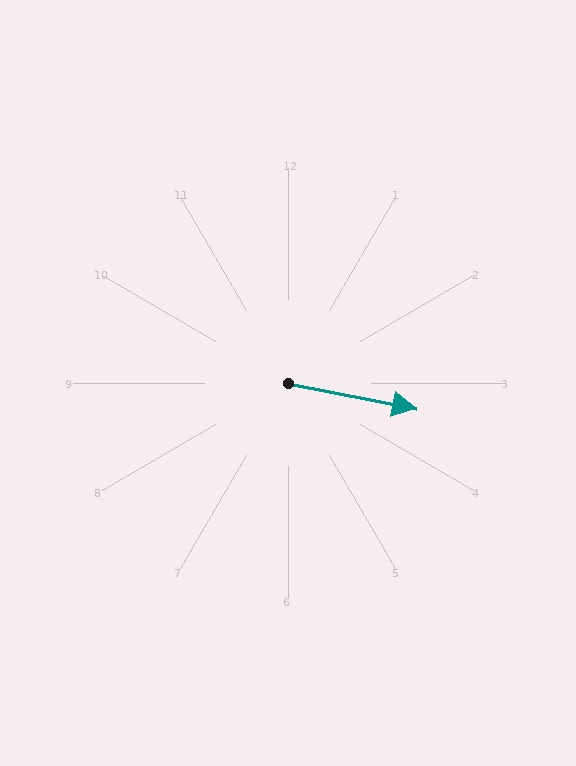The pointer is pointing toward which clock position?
Roughly 3 o'clock.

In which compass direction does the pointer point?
East.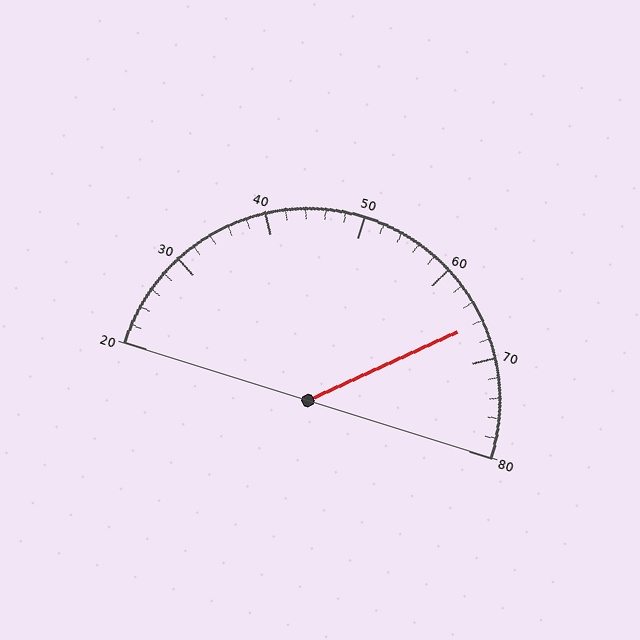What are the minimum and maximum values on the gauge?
The gauge ranges from 20 to 80.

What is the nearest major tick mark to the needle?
The nearest major tick mark is 70.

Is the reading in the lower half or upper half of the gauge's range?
The reading is in the upper half of the range (20 to 80).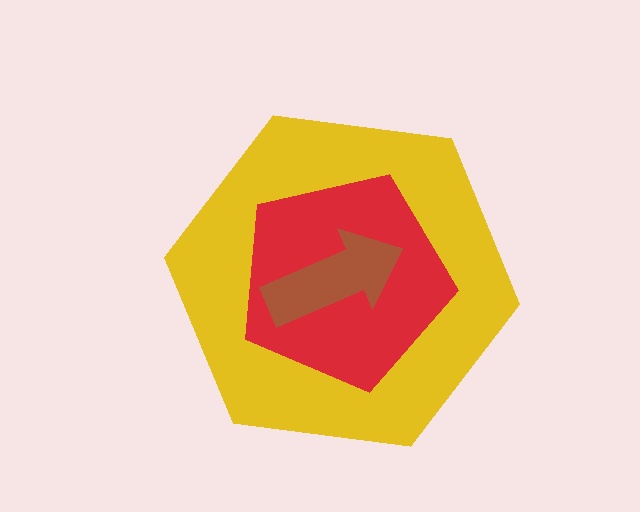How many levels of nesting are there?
3.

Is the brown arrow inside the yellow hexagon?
Yes.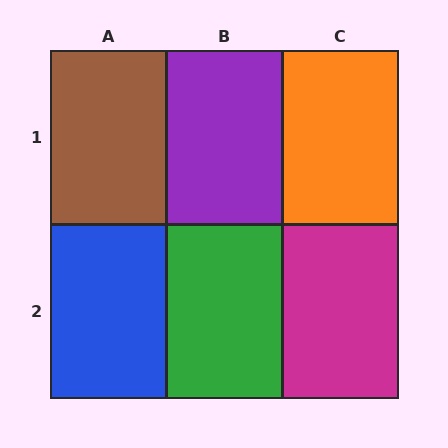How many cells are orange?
1 cell is orange.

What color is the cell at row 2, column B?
Green.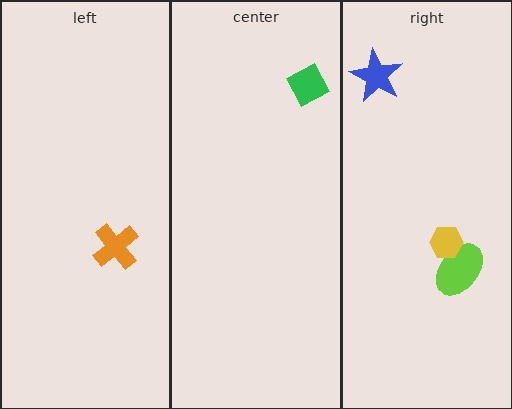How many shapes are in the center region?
1.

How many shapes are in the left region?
1.